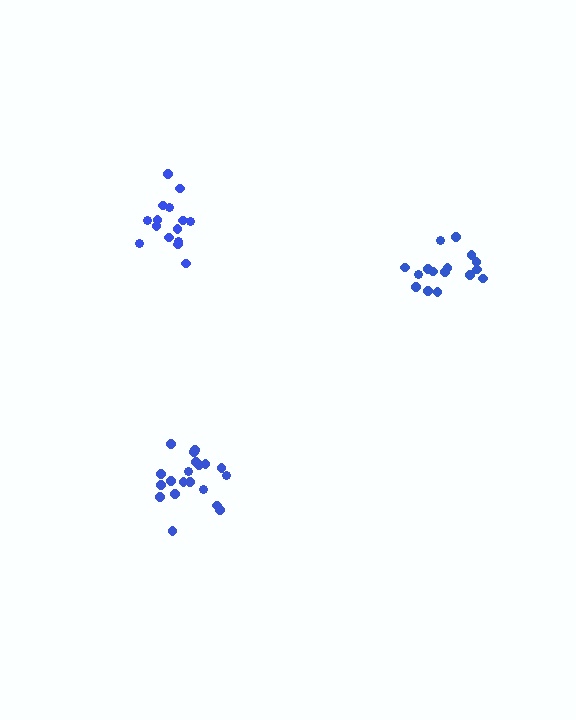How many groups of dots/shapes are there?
There are 3 groups.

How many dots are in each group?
Group 1: 16 dots, Group 2: 15 dots, Group 3: 20 dots (51 total).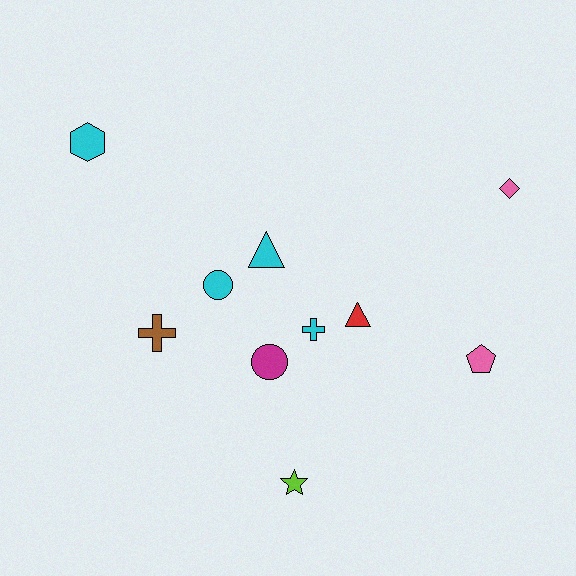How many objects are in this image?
There are 10 objects.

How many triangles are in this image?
There are 2 triangles.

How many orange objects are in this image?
There are no orange objects.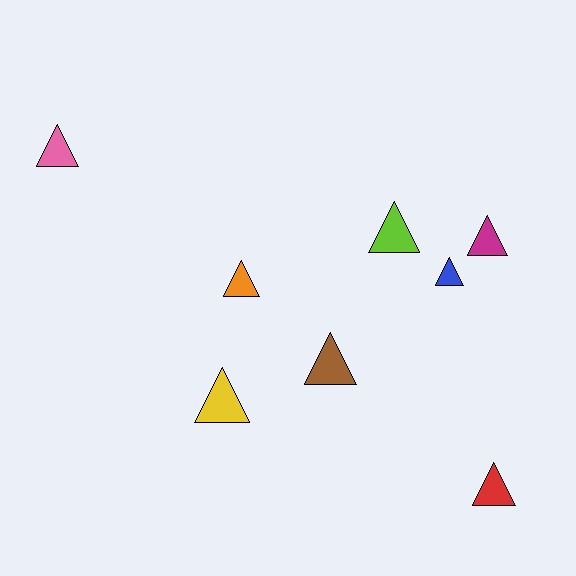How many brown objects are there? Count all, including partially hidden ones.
There is 1 brown object.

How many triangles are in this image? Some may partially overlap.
There are 8 triangles.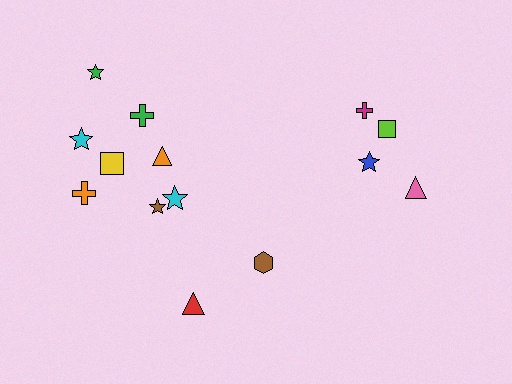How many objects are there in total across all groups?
There are 14 objects.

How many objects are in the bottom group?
There are 3 objects.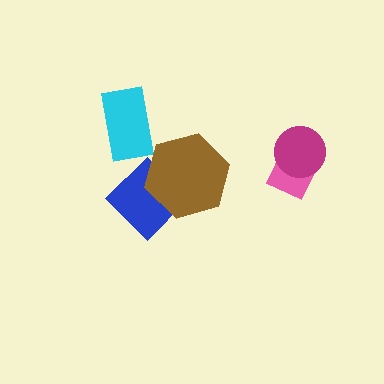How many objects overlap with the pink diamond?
1 object overlaps with the pink diamond.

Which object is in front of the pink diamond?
The magenta circle is in front of the pink diamond.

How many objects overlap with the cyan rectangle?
0 objects overlap with the cyan rectangle.